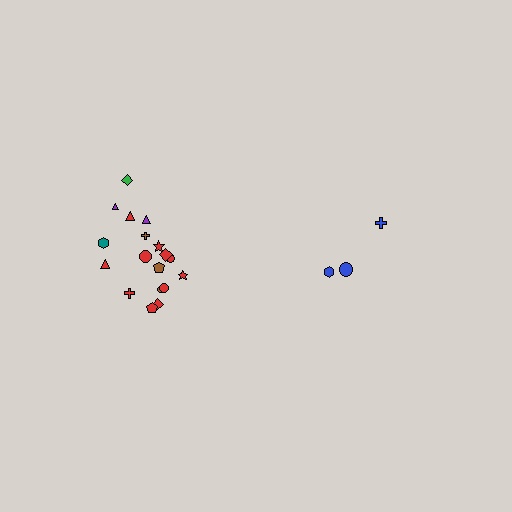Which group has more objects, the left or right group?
The left group.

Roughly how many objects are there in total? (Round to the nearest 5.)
Roughly 20 objects in total.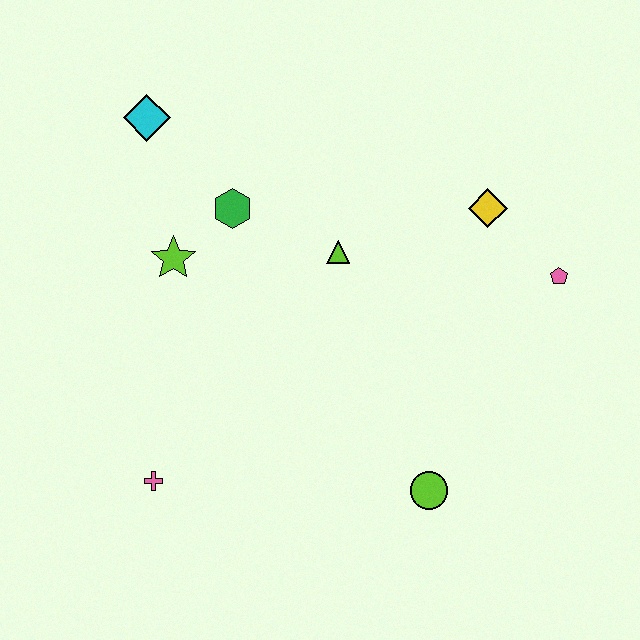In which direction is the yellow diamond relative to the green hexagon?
The yellow diamond is to the right of the green hexagon.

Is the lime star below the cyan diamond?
Yes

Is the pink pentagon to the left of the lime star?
No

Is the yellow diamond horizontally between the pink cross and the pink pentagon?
Yes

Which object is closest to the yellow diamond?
The pink pentagon is closest to the yellow diamond.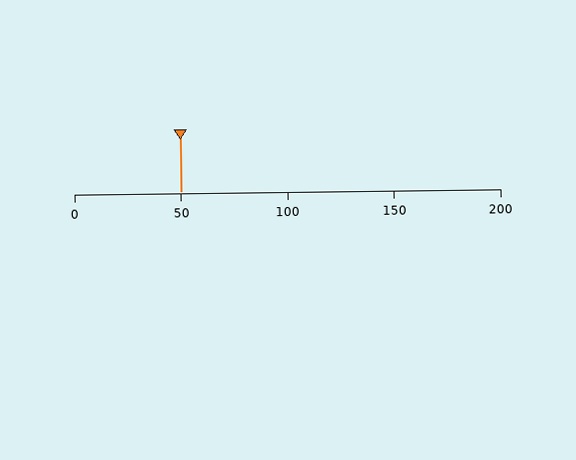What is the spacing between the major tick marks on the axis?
The major ticks are spaced 50 apart.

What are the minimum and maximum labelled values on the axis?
The axis runs from 0 to 200.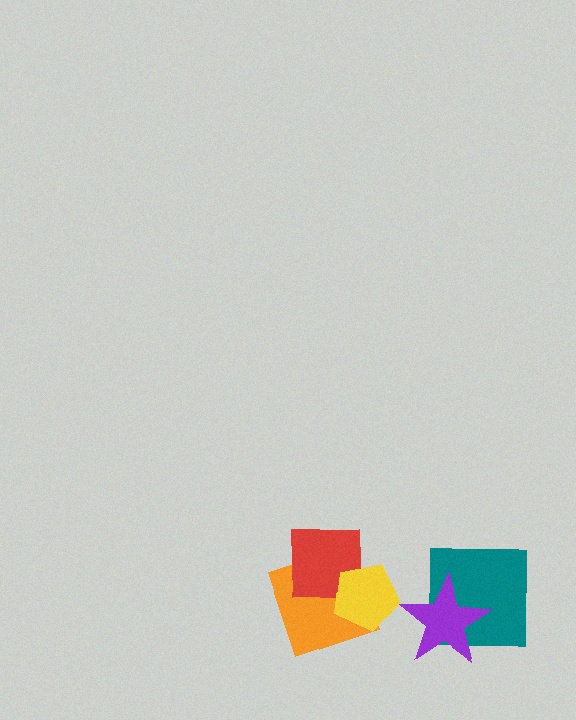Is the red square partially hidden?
Yes, it is partially covered by another shape.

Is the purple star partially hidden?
No, no other shape covers it.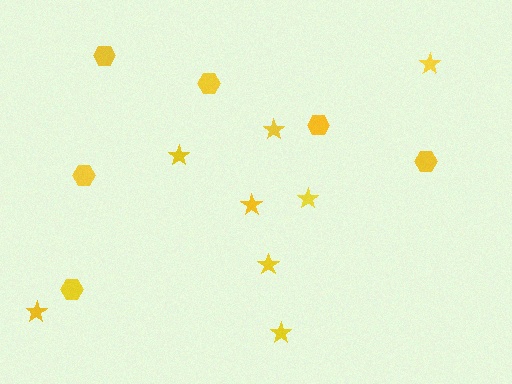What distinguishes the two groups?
There are 2 groups: one group of hexagons (6) and one group of stars (8).